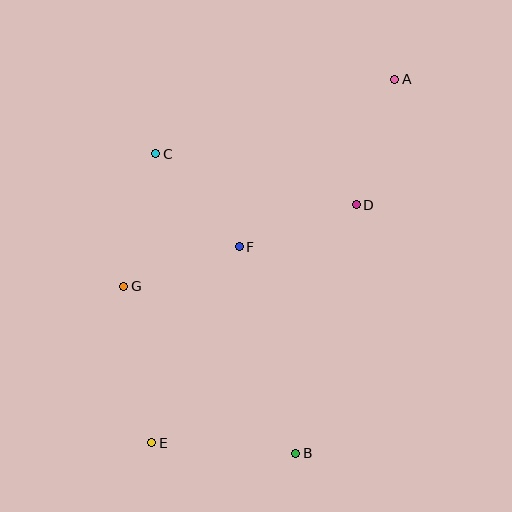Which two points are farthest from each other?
Points A and E are farthest from each other.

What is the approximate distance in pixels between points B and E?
The distance between B and E is approximately 145 pixels.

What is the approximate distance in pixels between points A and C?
The distance between A and C is approximately 250 pixels.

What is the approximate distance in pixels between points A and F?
The distance between A and F is approximately 228 pixels.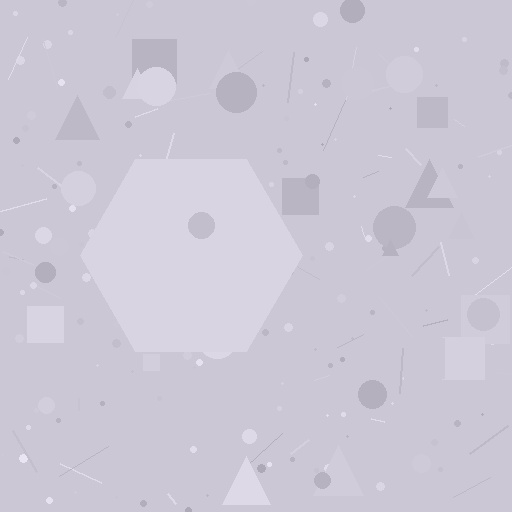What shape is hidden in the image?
A hexagon is hidden in the image.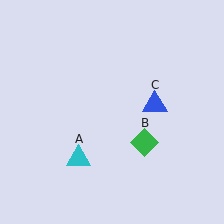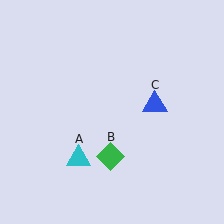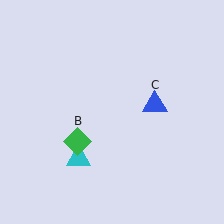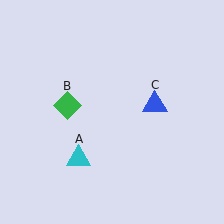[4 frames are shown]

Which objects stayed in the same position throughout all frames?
Cyan triangle (object A) and blue triangle (object C) remained stationary.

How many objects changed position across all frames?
1 object changed position: green diamond (object B).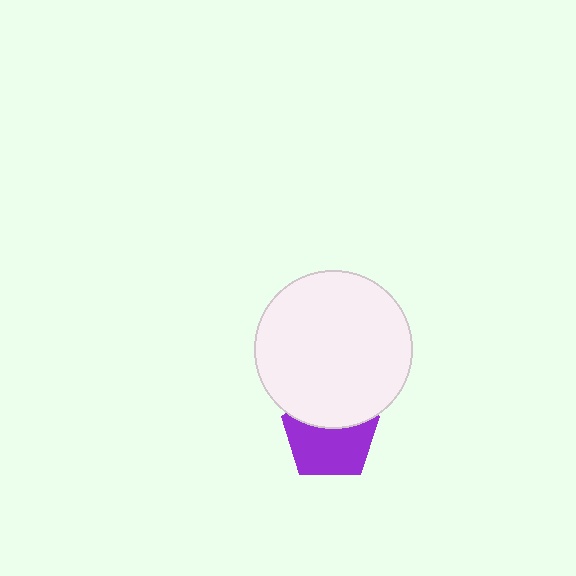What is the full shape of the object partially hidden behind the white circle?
The partially hidden object is a purple pentagon.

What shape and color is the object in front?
The object in front is a white circle.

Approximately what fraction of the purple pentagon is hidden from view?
Roughly 38% of the purple pentagon is hidden behind the white circle.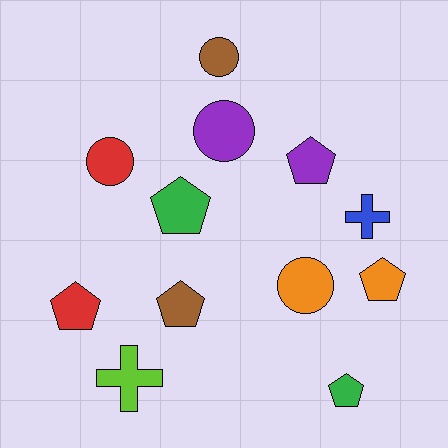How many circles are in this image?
There are 4 circles.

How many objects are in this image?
There are 12 objects.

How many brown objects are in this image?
There are 2 brown objects.